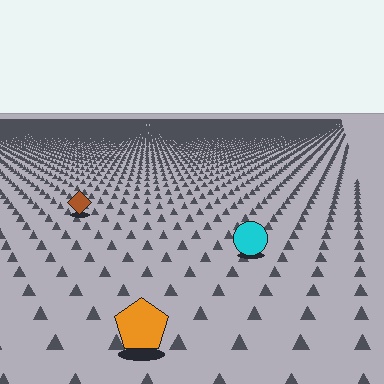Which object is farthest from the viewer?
The brown diamond is farthest from the viewer. It appears smaller and the ground texture around it is denser.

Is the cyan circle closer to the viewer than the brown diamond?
Yes. The cyan circle is closer — you can tell from the texture gradient: the ground texture is coarser near it.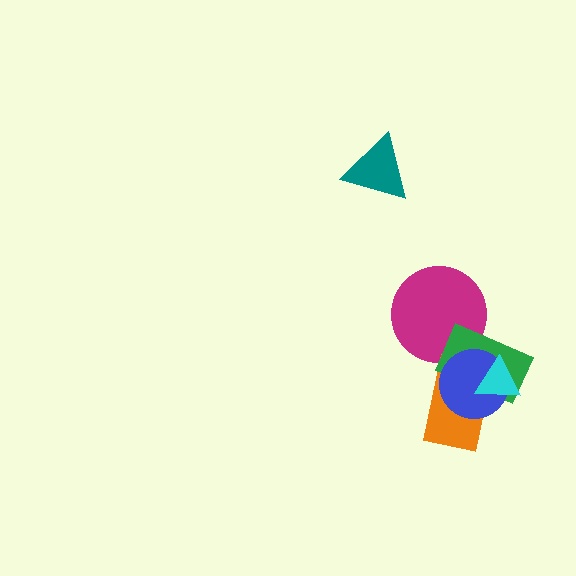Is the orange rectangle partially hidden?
Yes, it is partially covered by another shape.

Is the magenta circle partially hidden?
Yes, it is partially covered by another shape.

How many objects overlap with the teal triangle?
0 objects overlap with the teal triangle.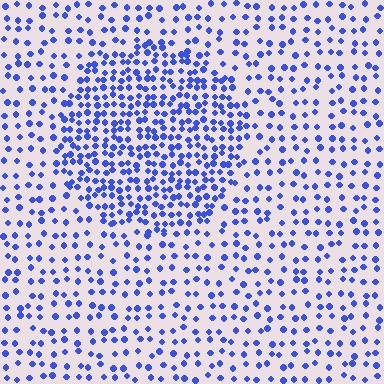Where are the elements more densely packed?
The elements are more densely packed inside the circle boundary.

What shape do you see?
I see a circle.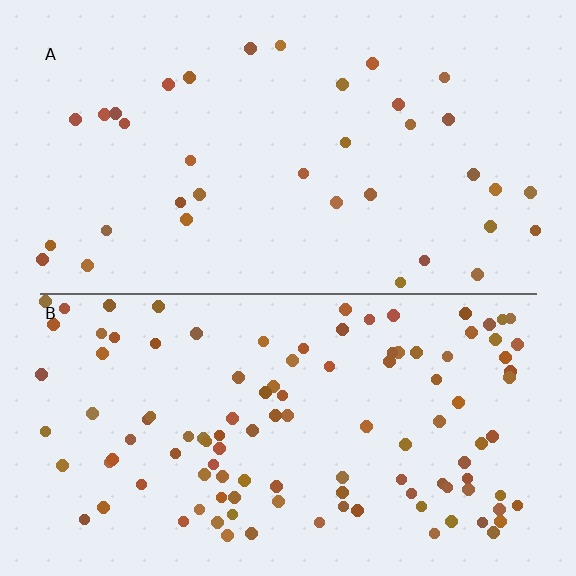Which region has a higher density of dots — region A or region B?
B (the bottom).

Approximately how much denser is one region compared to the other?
Approximately 3.1× — region B over region A.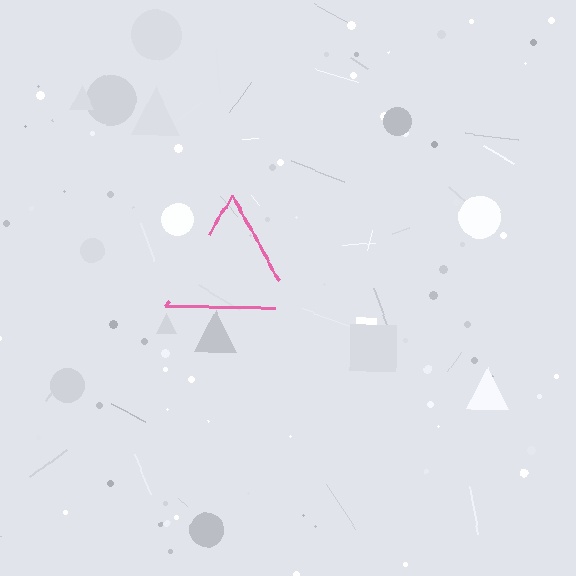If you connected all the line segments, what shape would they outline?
They would outline a triangle.